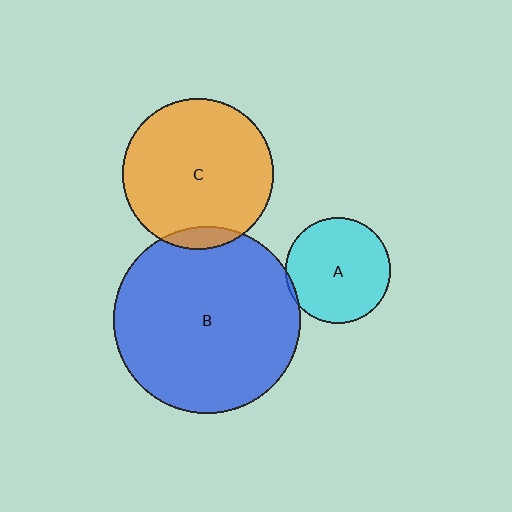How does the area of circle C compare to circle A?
Approximately 2.0 times.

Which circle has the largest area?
Circle B (blue).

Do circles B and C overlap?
Yes.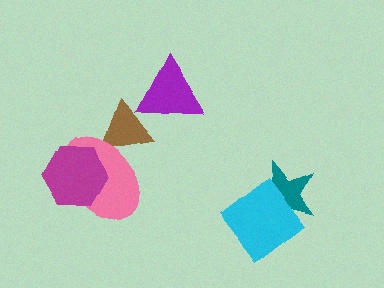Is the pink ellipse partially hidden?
Yes, it is partially covered by another shape.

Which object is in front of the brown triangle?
The pink ellipse is in front of the brown triangle.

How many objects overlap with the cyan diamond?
1 object overlaps with the cyan diamond.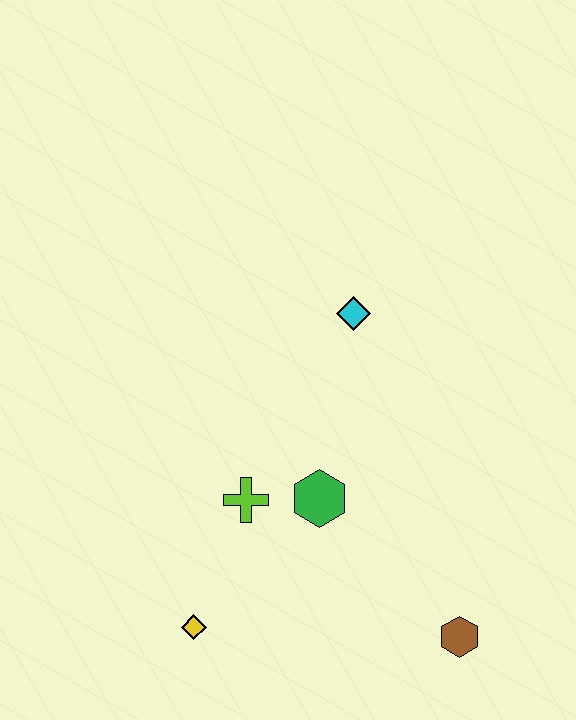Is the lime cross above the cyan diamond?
No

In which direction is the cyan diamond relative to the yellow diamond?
The cyan diamond is above the yellow diamond.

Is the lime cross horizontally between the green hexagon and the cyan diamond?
No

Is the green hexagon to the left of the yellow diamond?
No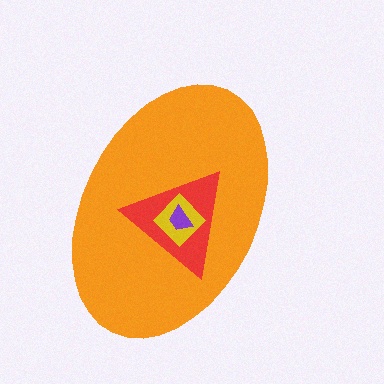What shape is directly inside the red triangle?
The yellow diamond.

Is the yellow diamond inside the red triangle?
Yes.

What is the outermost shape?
The orange ellipse.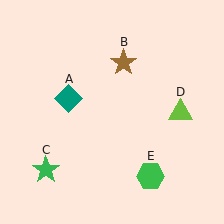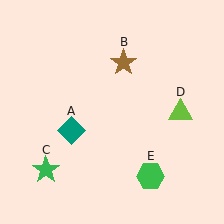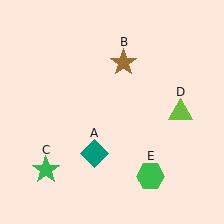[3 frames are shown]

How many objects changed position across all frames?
1 object changed position: teal diamond (object A).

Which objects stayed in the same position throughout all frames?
Brown star (object B) and green star (object C) and lime triangle (object D) and green hexagon (object E) remained stationary.